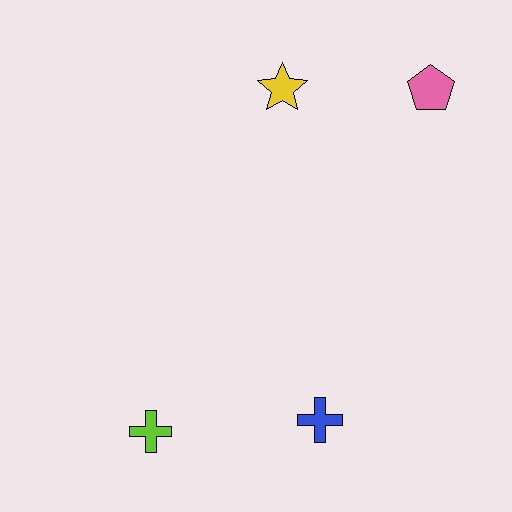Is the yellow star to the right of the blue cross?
No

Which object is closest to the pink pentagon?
The yellow star is closest to the pink pentagon.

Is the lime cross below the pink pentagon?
Yes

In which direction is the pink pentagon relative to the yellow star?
The pink pentagon is to the right of the yellow star.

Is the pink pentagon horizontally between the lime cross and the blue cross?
No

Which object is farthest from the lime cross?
The pink pentagon is farthest from the lime cross.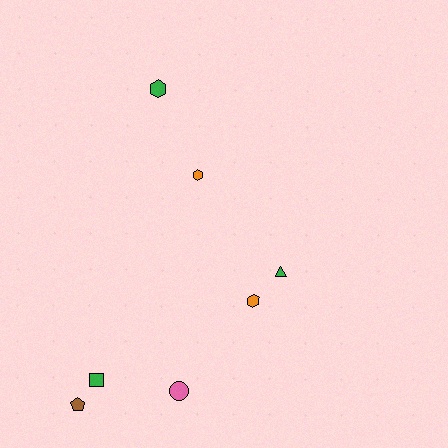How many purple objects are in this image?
There are no purple objects.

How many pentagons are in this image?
There is 1 pentagon.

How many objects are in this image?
There are 7 objects.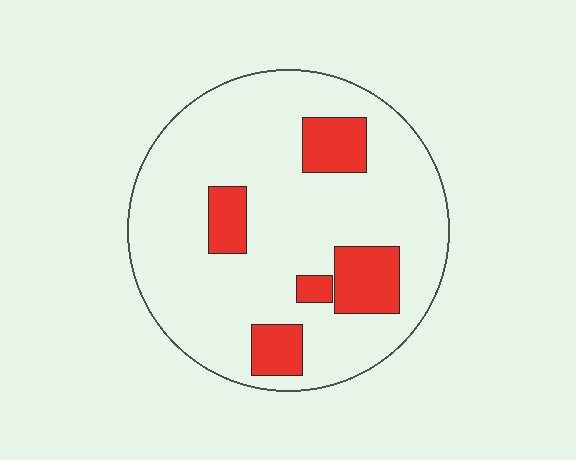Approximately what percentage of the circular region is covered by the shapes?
Approximately 20%.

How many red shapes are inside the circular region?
5.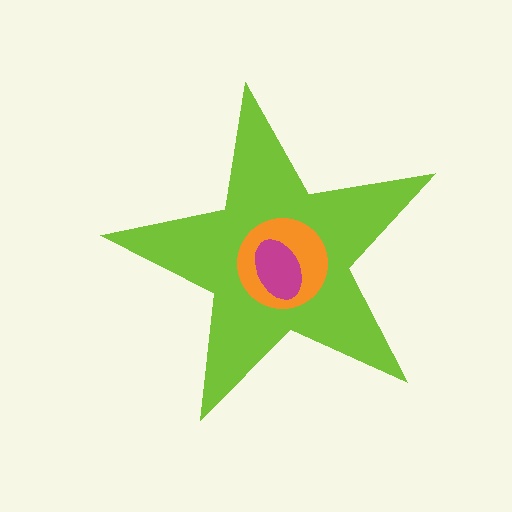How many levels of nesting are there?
3.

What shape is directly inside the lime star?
The orange circle.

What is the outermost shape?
The lime star.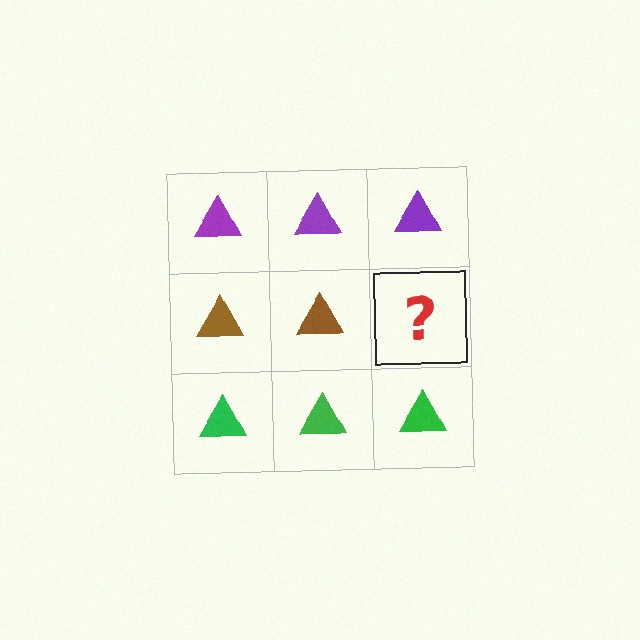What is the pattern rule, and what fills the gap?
The rule is that each row has a consistent color. The gap should be filled with a brown triangle.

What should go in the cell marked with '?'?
The missing cell should contain a brown triangle.